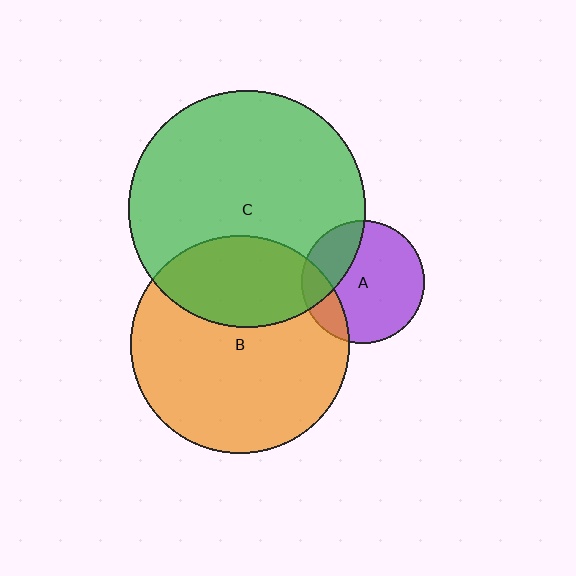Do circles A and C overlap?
Yes.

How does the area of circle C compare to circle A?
Approximately 3.7 times.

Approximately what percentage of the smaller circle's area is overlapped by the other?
Approximately 25%.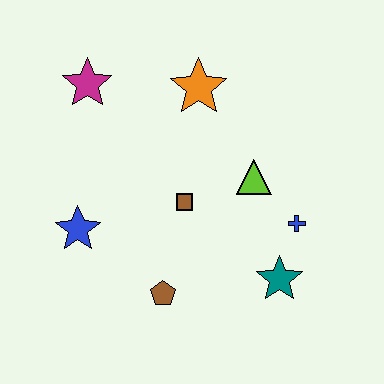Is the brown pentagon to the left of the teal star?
Yes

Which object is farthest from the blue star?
The blue cross is farthest from the blue star.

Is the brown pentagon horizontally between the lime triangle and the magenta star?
Yes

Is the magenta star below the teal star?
No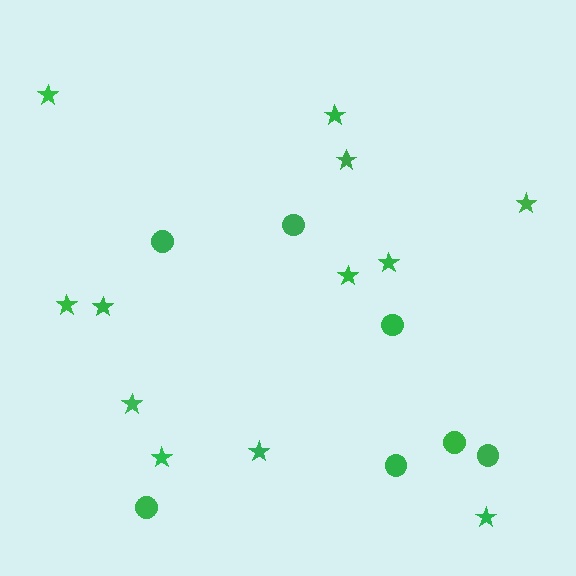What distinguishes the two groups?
There are 2 groups: one group of circles (7) and one group of stars (12).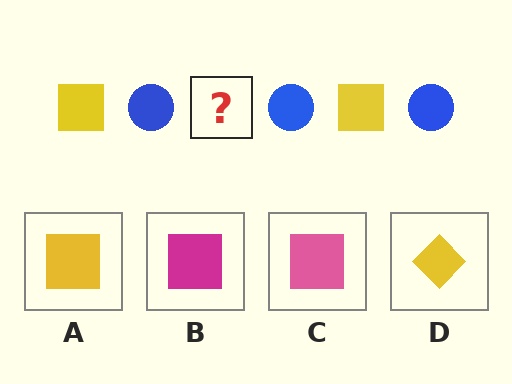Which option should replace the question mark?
Option A.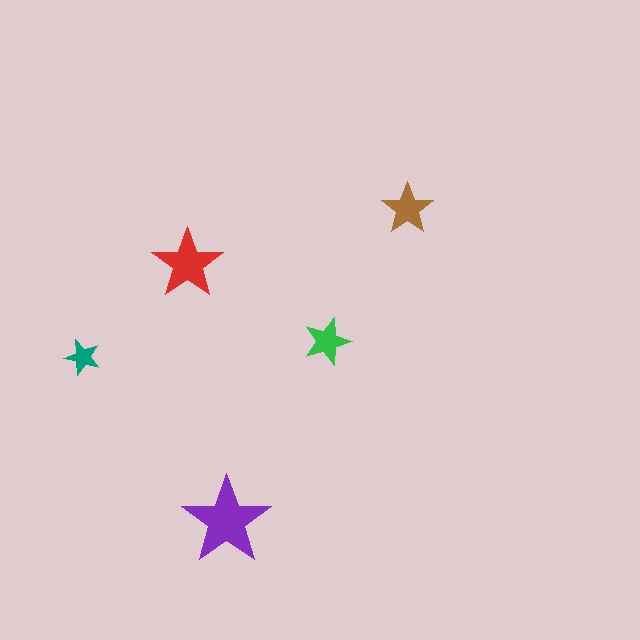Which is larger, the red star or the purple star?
The purple one.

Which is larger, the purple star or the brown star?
The purple one.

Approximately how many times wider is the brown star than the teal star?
About 1.5 times wider.